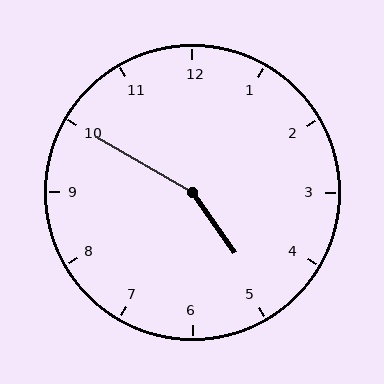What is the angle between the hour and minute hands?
Approximately 155 degrees.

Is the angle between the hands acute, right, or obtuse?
It is obtuse.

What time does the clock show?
4:50.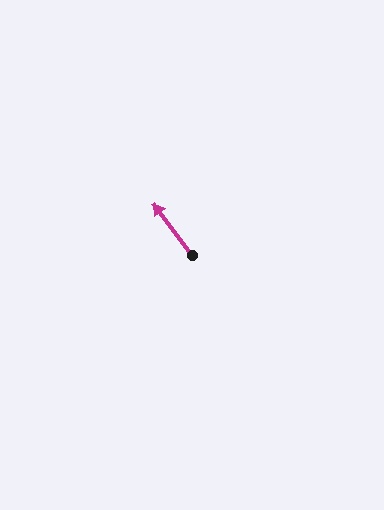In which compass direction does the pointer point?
Northwest.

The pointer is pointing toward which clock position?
Roughly 11 o'clock.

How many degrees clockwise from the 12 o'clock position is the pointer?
Approximately 323 degrees.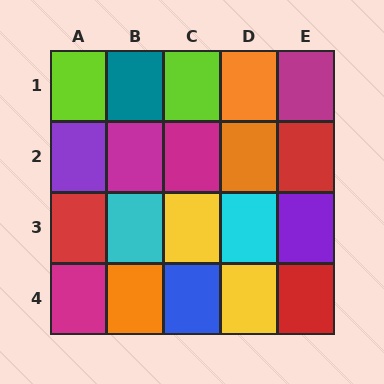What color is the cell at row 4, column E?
Red.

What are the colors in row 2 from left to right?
Purple, magenta, magenta, orange, red.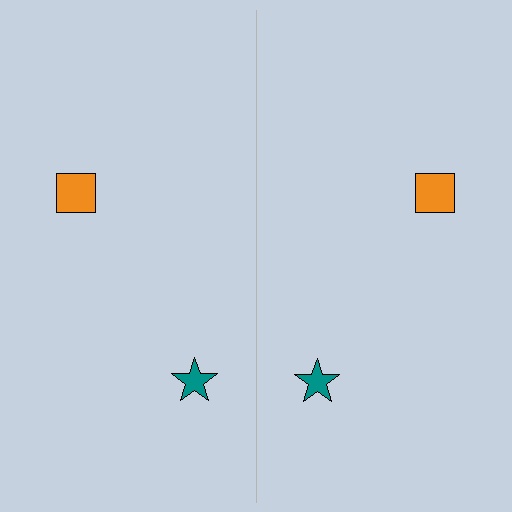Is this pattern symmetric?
Yes, this pattern has bilateral (reflection) symmetry.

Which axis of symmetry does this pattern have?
The pattern has a vertical axis of symmetry running through the center of the image.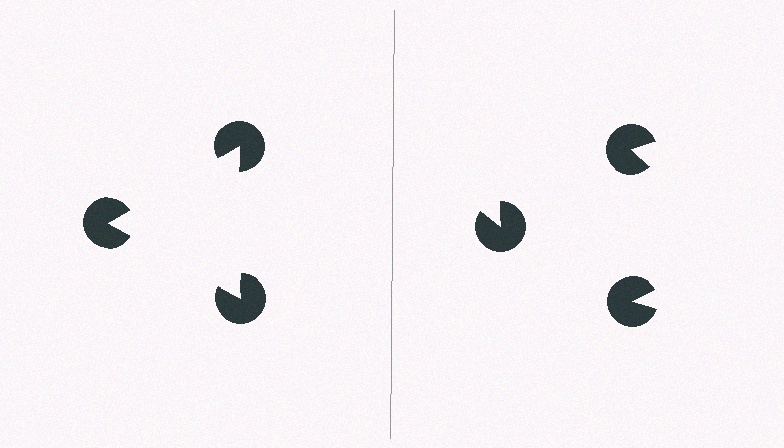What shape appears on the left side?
An illusory triangle.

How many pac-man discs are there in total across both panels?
6 — 3 on each side.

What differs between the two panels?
The pac-man discs are positioned identically on both sides; only the wedge orientations differ. On the left they align to a triangle; on the right they are misaligned.